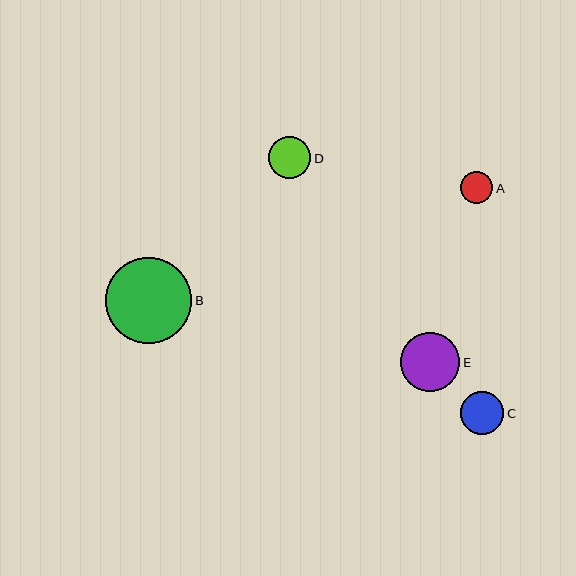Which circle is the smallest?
Circle A is the smallest with a size of approximately 32 pixels.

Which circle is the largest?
Circle B is the largest with a size of approximately 86 pixels.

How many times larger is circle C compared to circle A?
Circle C is approximately 1.3 times the size of circle A.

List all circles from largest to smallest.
From largest to smallest: B, E, C, D, A.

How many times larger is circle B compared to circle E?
Circle B is approximately 1.5 times the size of circle E.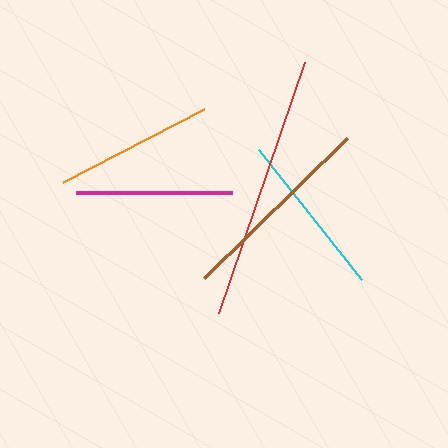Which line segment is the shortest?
The magenta line is the shortest at approximately 155 pixels.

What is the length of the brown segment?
The brown segment is approximately 201 pixels long.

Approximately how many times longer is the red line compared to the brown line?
The red line is approximately 1.3 times the length of the brown line.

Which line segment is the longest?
The red line is the longest at approximately 266 pixels.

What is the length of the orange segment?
The orange segment is approximately 159 pixels long.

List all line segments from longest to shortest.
From longest to shortest: red, brown, cyan, orange, magenta.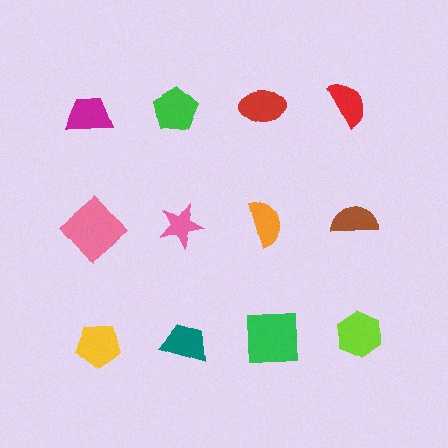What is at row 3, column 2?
A teal trapezoid.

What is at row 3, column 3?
A green square.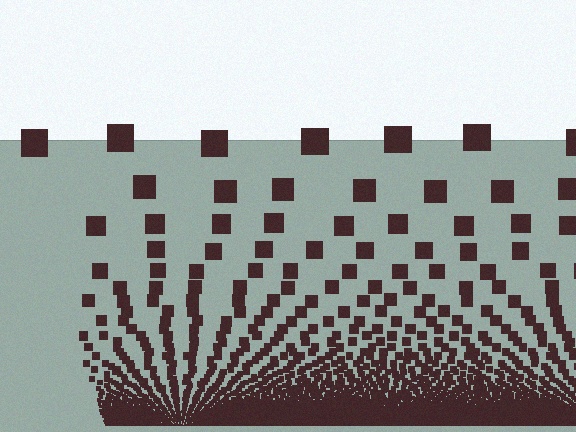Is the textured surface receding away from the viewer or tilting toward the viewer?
The surface appears to tilt toward the viewer. Texture elements get larger and sparser toward the top.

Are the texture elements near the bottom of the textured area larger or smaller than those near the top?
Smaller. The gradient is inverted — elements near the bottom are smaller and denser.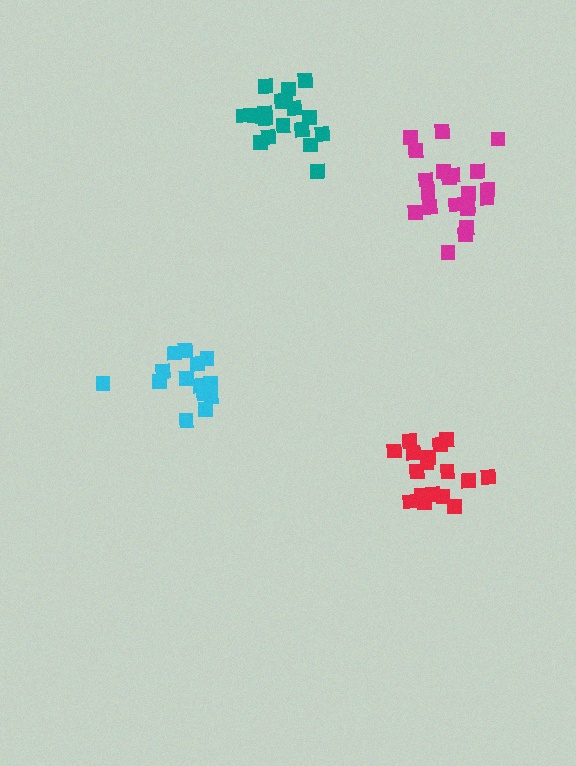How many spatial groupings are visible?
There are 4 spatial groupings.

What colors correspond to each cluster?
The clusters are colored: cyan, red, teal, magenta.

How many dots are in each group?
Group 1: 15 dots, Group 2: 17 dots, Group 3: 19 dots, Group 4: 21 dots (72 total).